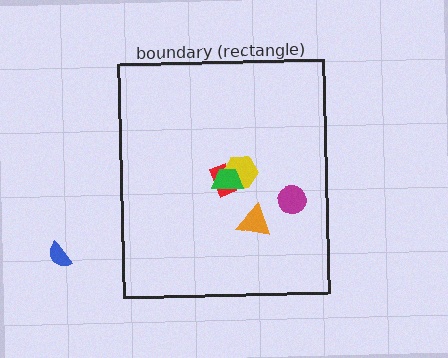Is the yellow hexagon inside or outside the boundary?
Inside.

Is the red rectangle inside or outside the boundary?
Inside.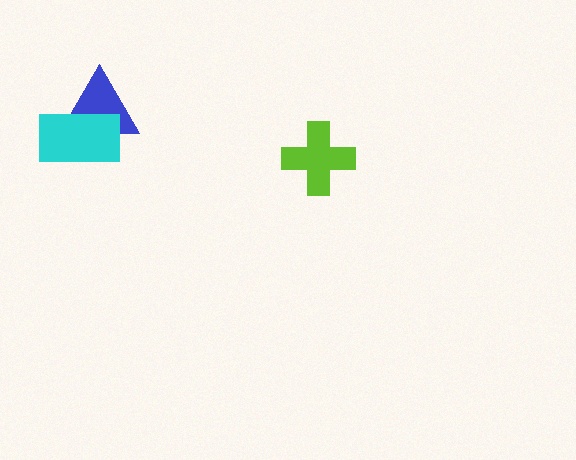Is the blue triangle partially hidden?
Yes, it is partially covered by another shape.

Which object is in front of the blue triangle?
The cyan rectangle is in front of the blue triangle.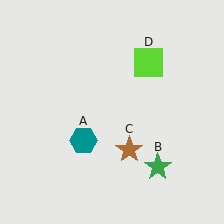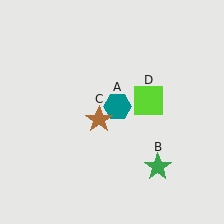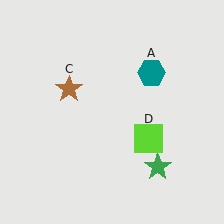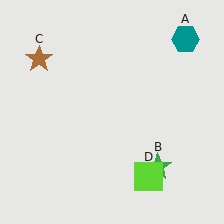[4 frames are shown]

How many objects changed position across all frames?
3 objects changed position: teal hexagon (object A), brown star (object C), lime square (object D).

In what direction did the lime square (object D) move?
The lime square (object D) moved down.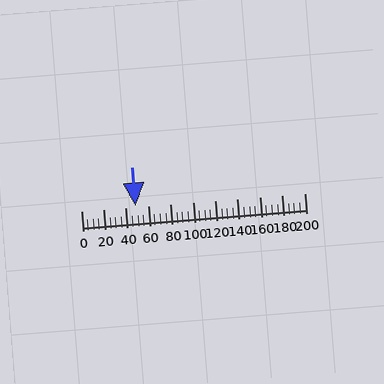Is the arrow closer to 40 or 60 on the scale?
The arrow is closer to 40.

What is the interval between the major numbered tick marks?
The major tick marks are spaced 20 units apart.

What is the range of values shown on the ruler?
The ruler shows values from 0 to 200.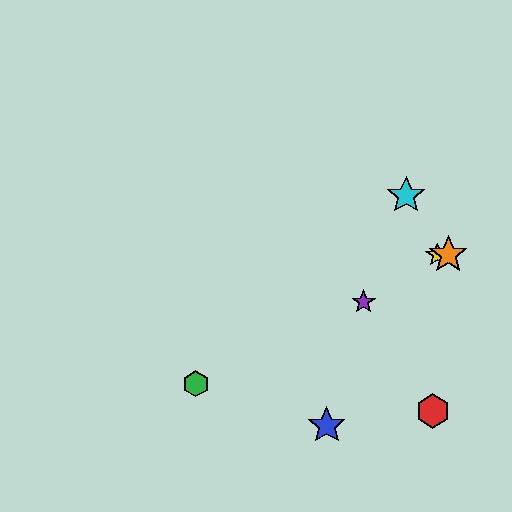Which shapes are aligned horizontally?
The yellow star, the orange star are aligned horizontally.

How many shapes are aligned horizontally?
2 shapes (the yellow star, the orange star) are aligned horizontally.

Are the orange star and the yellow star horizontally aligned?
Yes, both are at y≈255.